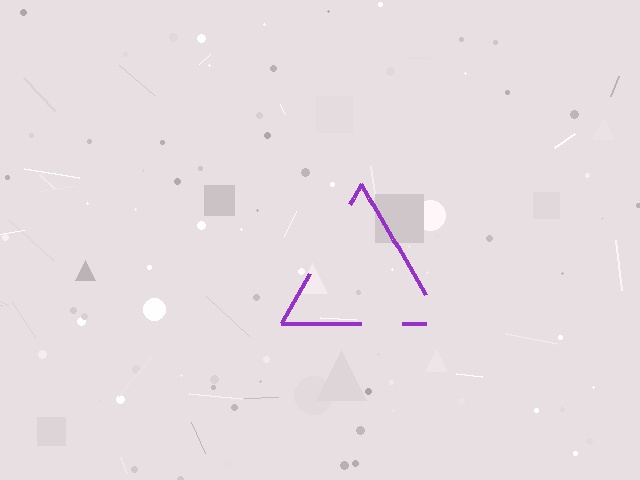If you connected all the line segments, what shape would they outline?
They would outline a triangle.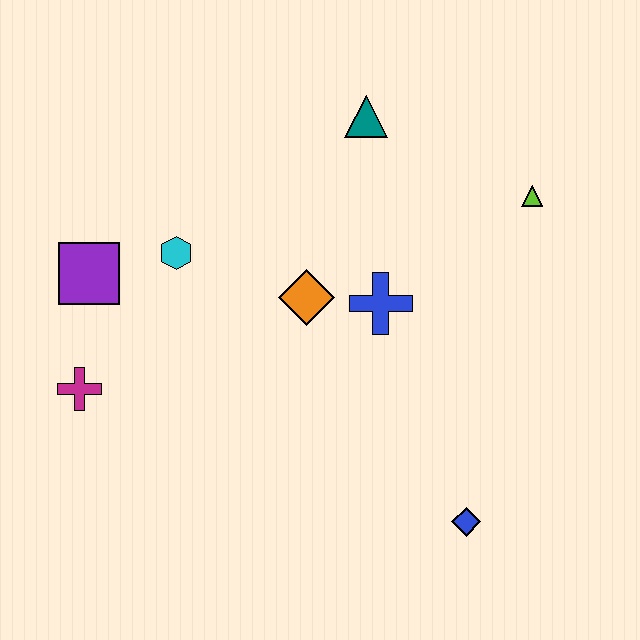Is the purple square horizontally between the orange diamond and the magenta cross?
Yes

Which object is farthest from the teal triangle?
The blue diamond is farthest from the teal triangle.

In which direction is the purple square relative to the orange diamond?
The purple square is to the left of the orange diamond.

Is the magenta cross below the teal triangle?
Yes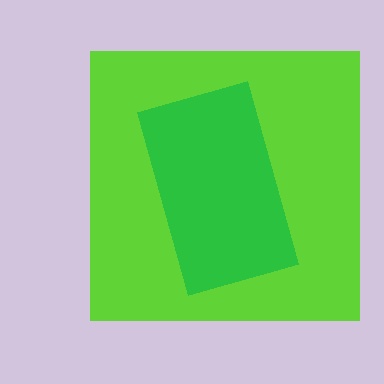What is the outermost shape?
The lime square.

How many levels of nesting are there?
2.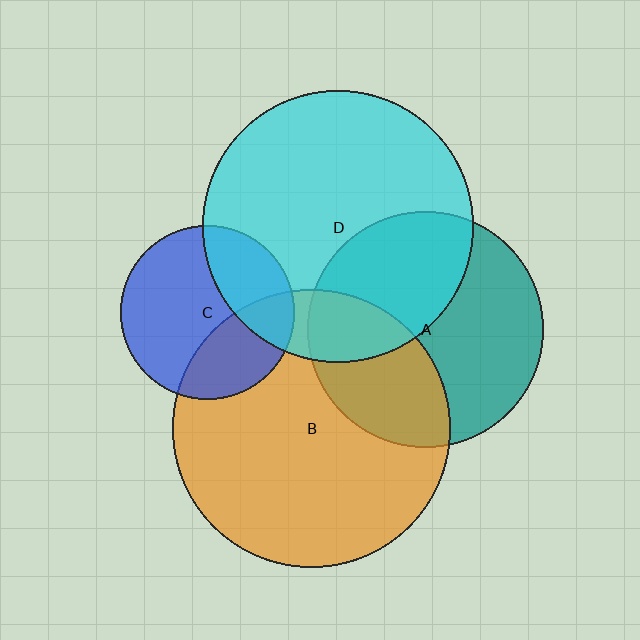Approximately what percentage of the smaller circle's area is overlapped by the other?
Approximately 30%.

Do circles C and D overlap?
Yes.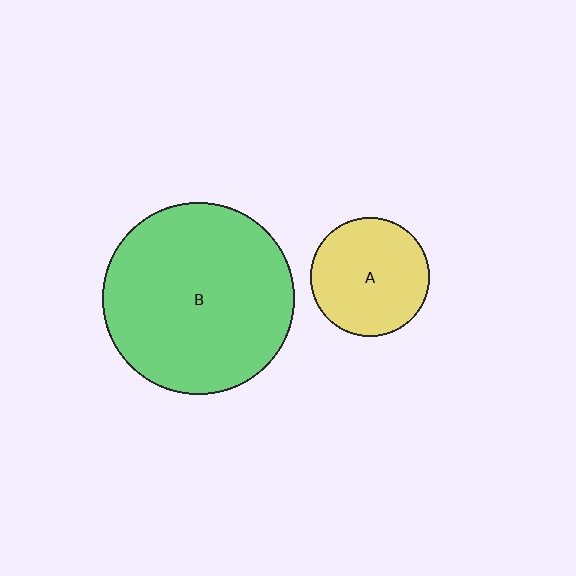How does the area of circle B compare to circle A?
Approximately 2.6 times.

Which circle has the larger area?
Circle B (green).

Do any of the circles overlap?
No, none of the circles overlap.